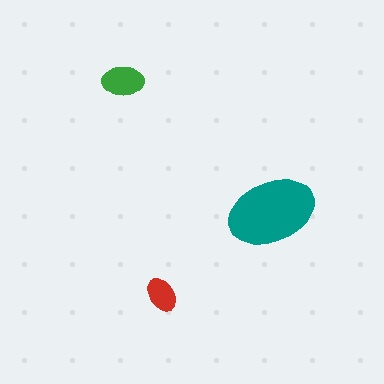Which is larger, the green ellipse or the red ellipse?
The green one.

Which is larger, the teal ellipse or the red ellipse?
The teal one.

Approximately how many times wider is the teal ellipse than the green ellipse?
About 2 times wider.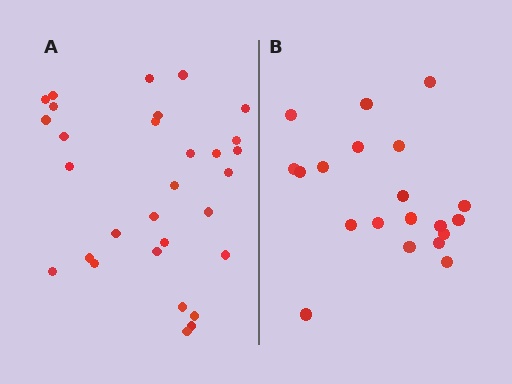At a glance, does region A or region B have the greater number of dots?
Region A (the left region) has more dots.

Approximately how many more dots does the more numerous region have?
Region A has roughly 10 or so more dots than region B.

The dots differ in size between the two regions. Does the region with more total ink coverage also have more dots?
No. Region B has more total ink coverage because its dots are larger, but region A actually contains more individual dots. Total area can be misleading — the number of items is what matters here.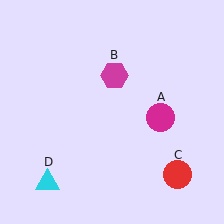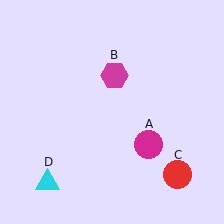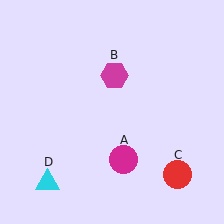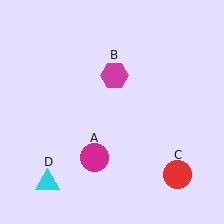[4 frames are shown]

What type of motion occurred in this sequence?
The magenta circle (object A) rotated clockwise around the center of the scene.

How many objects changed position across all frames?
1 object changed position: magenta circle (object A).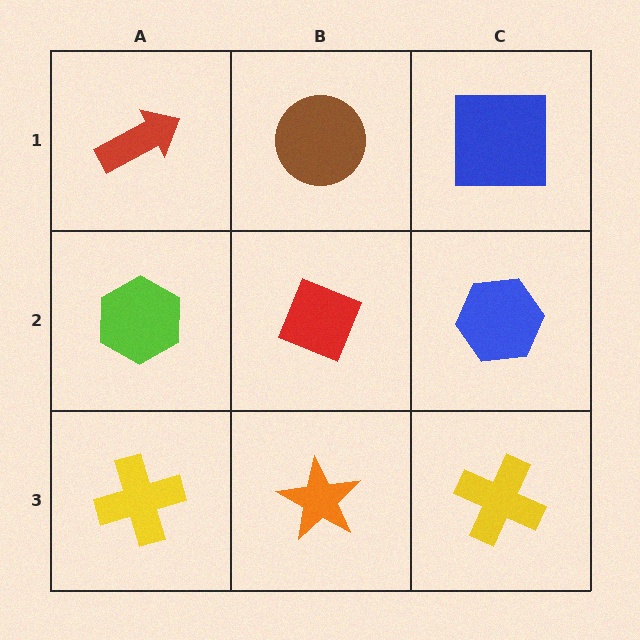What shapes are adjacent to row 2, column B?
A brown circle (row 1, column B), an orange star (row 3, column B), a lime hexagon (row 2, column A), a blue hexagon (row 2, column C).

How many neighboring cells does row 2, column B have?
4.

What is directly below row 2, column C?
A yellow cross.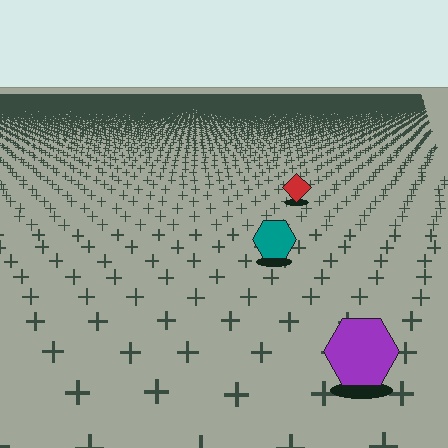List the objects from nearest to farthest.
From nearest to farthest: the purple hexagon, the teal hexagon, the red diamond.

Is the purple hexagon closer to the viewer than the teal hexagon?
Yes. The purple hexagon is closer — you can tell from the texture gradient: the ground texture is coarser near it.